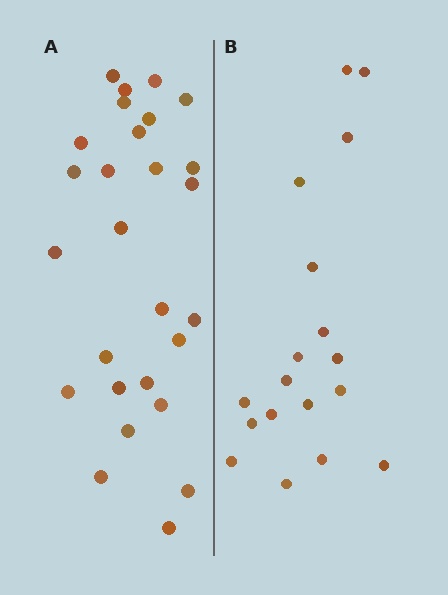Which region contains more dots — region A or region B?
Region A (the left region) has more dots.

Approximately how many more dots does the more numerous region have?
Region A has roughly 8 or so more dots than region B.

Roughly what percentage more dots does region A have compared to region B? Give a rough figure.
About 50% more.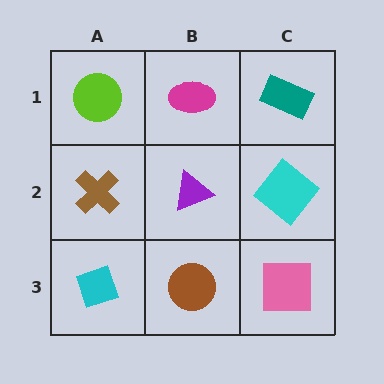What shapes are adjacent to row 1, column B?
A purple triangle (row 2, column B), a lime circle (row 1, column A), a teal rectangle (row 1, column C).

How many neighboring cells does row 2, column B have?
4.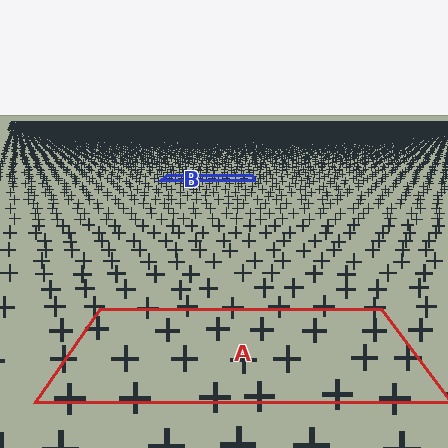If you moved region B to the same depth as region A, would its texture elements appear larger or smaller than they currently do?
They would appear larger. At a closer depth, the same texture elements are projected at a bigger on-screen size.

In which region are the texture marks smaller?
The texture marks are smaller in region B, because it is farther away.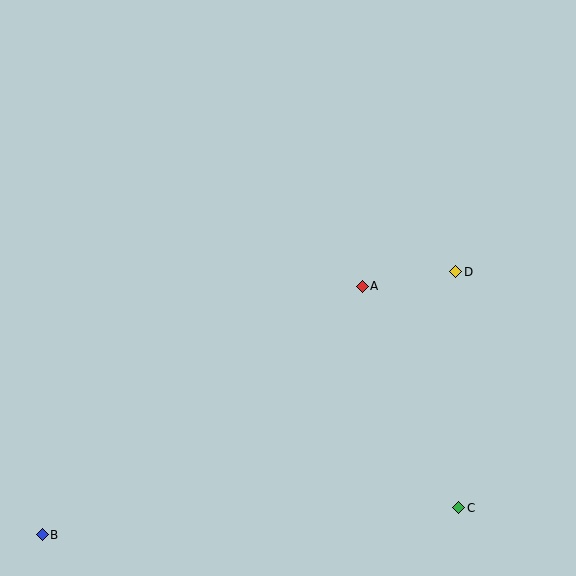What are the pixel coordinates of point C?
Point C is at (459, 508).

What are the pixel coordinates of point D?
Point D is at (456, 272).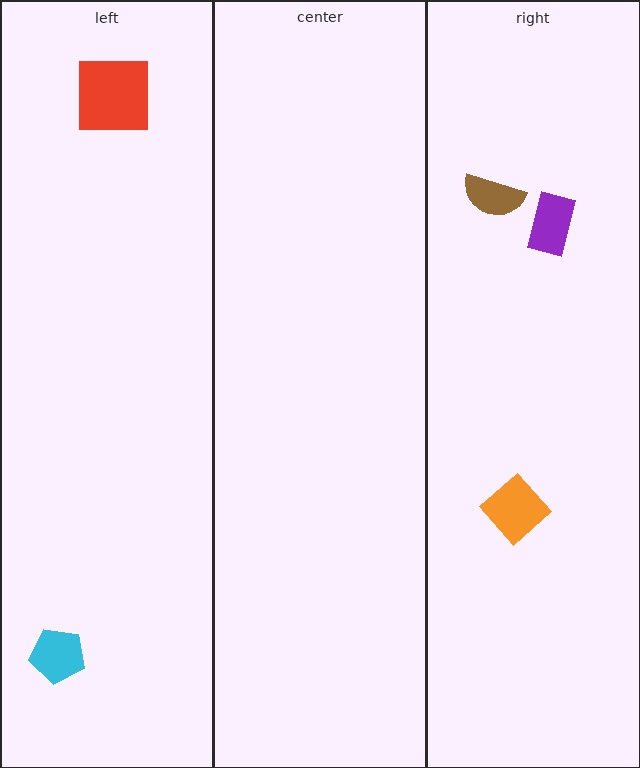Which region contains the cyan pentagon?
The left region.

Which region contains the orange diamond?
The right region.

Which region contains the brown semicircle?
The right region.